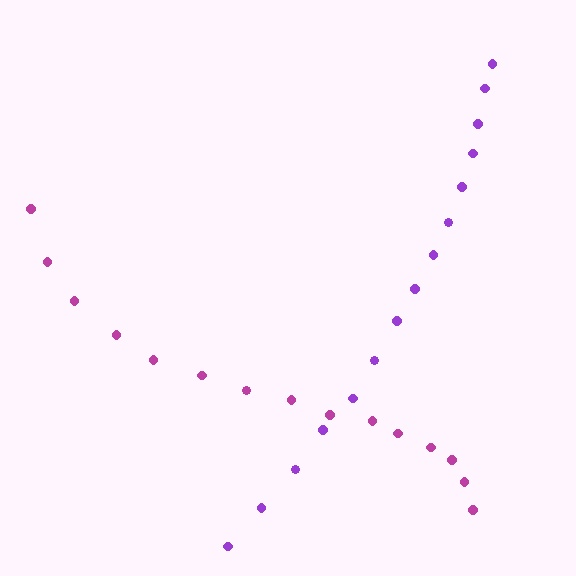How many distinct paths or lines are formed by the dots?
There are 2 distinct paths.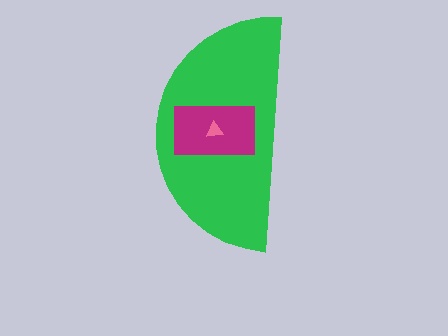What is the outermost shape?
The green semicircle.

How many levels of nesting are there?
3.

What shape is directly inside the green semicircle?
The magenta rectangle.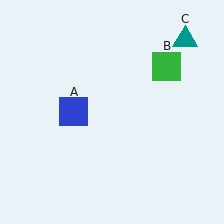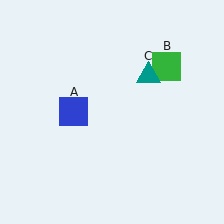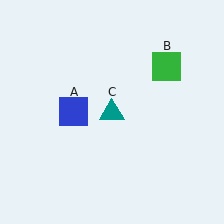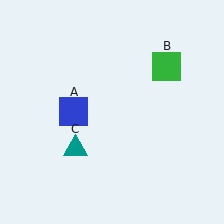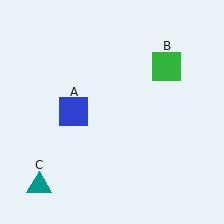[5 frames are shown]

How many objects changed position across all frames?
1 object changed position: teal triangle (object C).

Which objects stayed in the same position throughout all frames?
Blue square (object A) and green square (object B) remained stationary.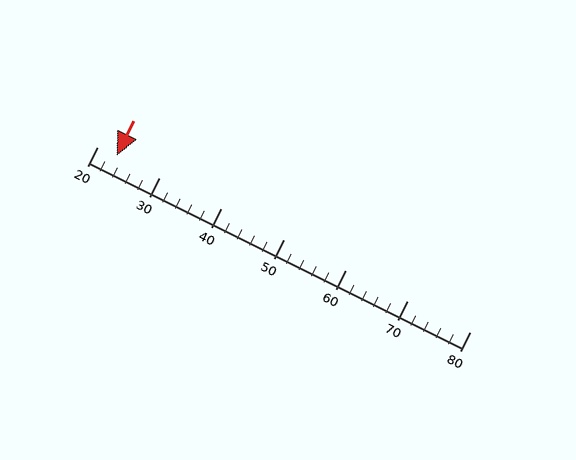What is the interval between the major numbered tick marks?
The major tick marks are spaced 10 units apart.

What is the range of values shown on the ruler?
The ruler shows values from 20 to 80.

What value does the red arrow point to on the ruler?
The red arrow points to approximately 23.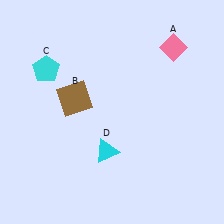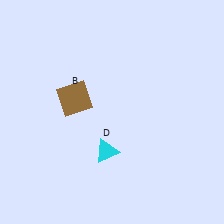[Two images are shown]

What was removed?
The cyan pentagon (C), the pink diamond (A) were removed in Image 2.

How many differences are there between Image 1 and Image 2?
There are 2 differences between the two images.